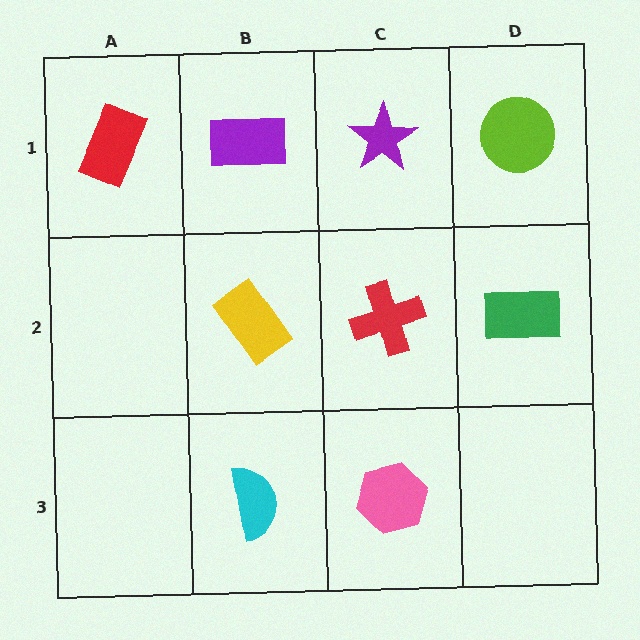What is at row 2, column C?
A red cross.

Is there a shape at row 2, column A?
No, that cell is empty.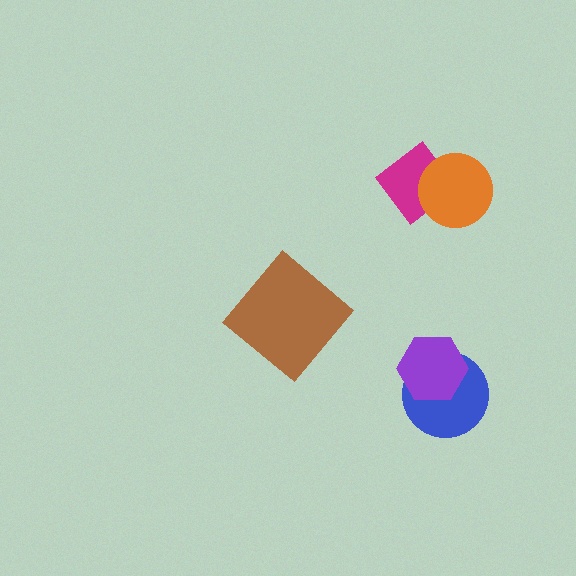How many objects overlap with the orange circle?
1 object overlaps with the orange circle.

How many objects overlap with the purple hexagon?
1 object overlaps with the purple hexagon.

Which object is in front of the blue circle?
The purple hexagon is in front of the blue circle.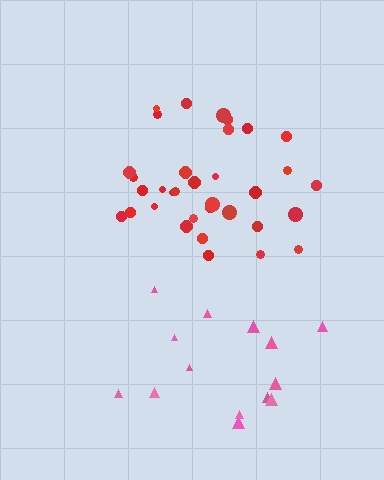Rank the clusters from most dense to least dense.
red, pink.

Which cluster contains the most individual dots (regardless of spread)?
Red (35).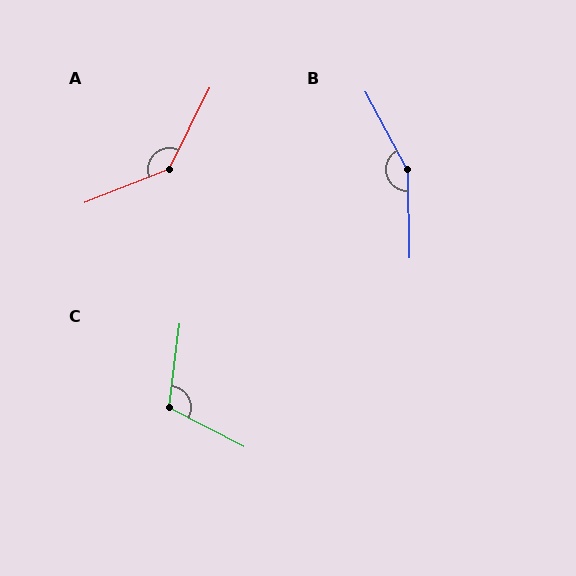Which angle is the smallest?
C, at approximately 110 degrees.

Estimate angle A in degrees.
Approximately 138 degrees.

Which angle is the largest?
B, at approximately 153 degrees.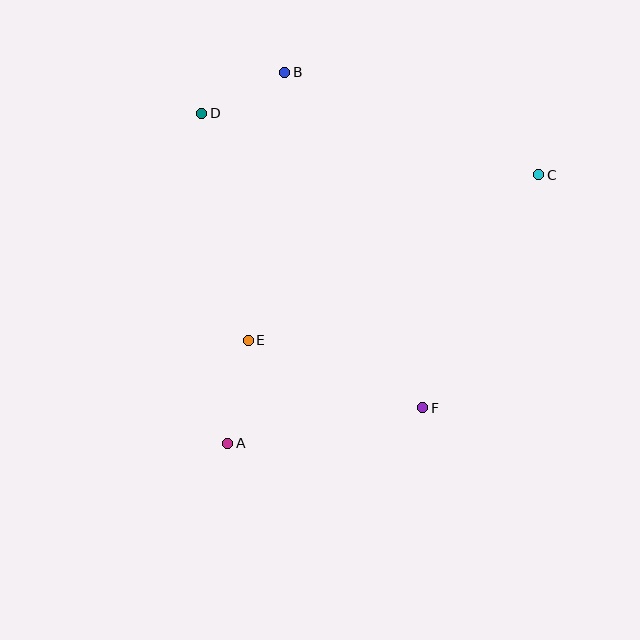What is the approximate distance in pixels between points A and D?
The distance between A and D is approximately 331 pixels.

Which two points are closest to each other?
Points B and D are closest to each other.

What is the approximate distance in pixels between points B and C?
The distance between B and C is approximately 274 pixels.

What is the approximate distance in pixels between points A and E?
The distance between A and E is approximately 105 pixels.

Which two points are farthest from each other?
Points A and C are farthest from each other.